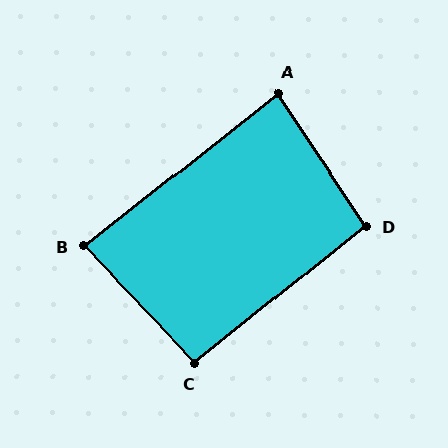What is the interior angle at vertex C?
Approximately 95 degrees (approximately right).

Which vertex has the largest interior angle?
D, at approximately 95 degrees.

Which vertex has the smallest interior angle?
B, at approximately 85 degrees.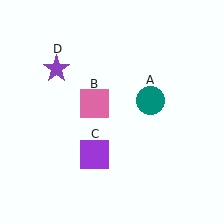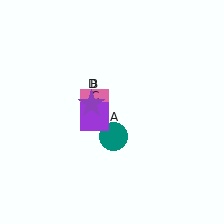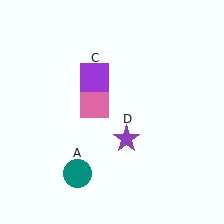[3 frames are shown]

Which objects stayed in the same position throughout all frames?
Pink square (object B) remained stationary.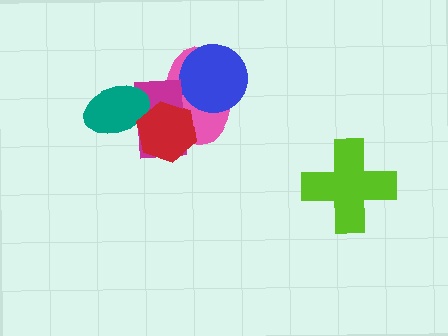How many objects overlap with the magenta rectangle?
3 objects overlap with the magenta rectangle.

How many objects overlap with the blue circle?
1 object overlaps with the blue circle.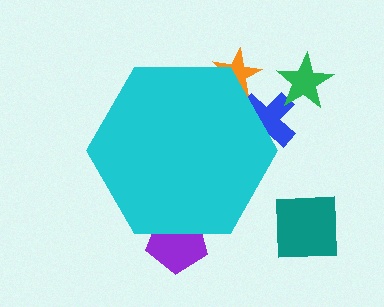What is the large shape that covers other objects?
A cyan hexagon.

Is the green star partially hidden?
No, the green star is fully visible.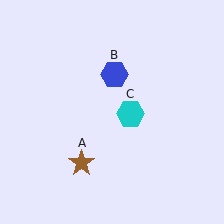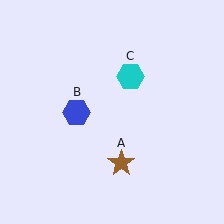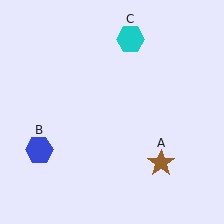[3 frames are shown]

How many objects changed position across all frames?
3 objects changed position: brown star (object A), blue hexagon (object B), cyan hexagon (object C).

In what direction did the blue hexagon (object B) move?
The blue hexagon (object B) moved down and to the left.